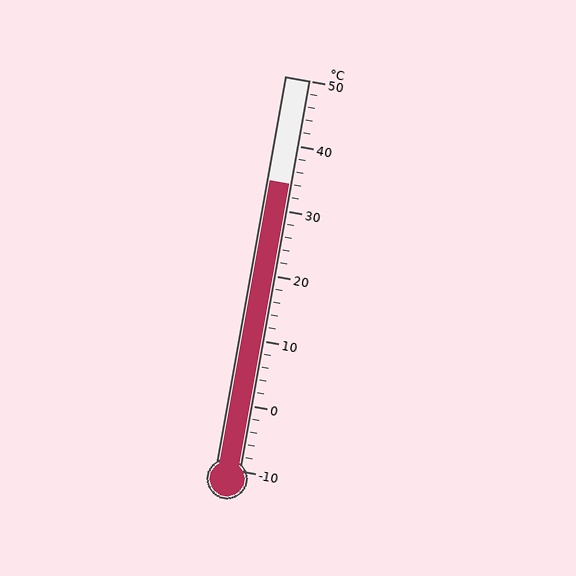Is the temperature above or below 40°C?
The temperature is below 40°C.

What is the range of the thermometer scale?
The thermometer scale ranges from -10°C to 50°C.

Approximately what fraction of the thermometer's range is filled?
The thermometer is filled to approximately 75% of its range.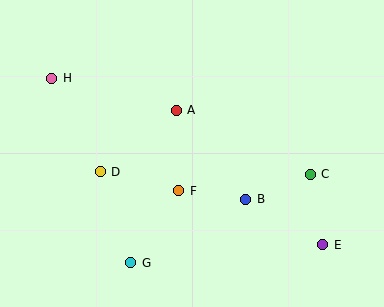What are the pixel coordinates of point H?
Point H is at (52, 78).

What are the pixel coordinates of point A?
Point A is at (176, 110).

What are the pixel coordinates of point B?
Point B is at (246, 199).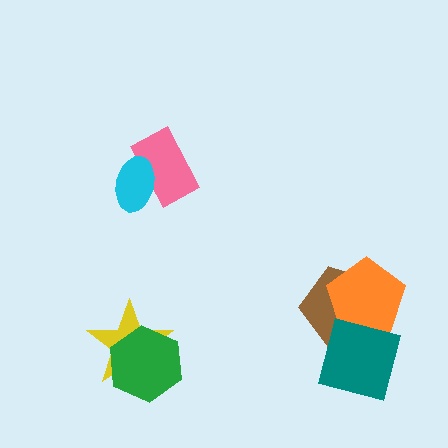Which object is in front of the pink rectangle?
The cyan ellipse is in front of the pink rectangle.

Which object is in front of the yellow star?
The green hexagon is in front of the yellow star.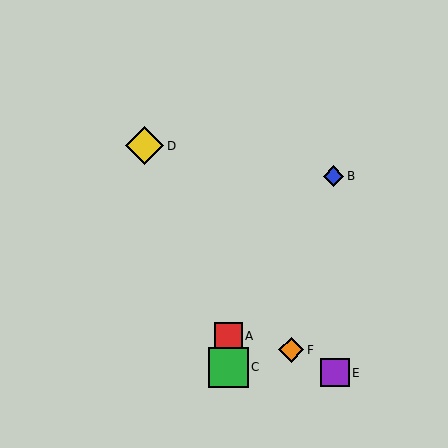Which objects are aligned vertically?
Objects A, C are aligned vertically.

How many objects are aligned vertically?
2 objects (A, C) are aligned vertically.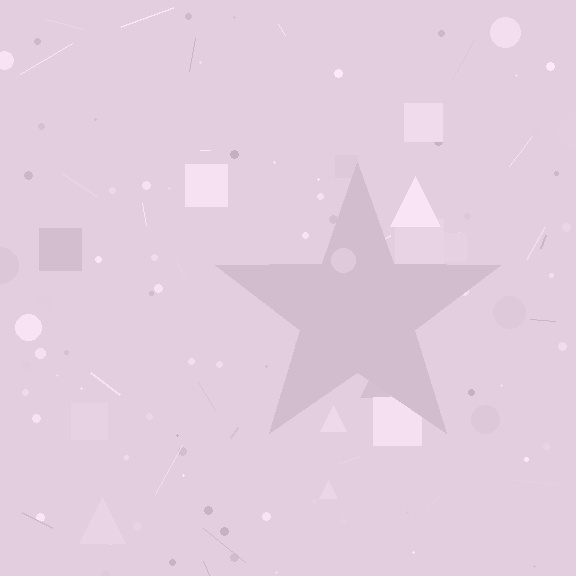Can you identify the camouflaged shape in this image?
The camouflaged shape is a star.